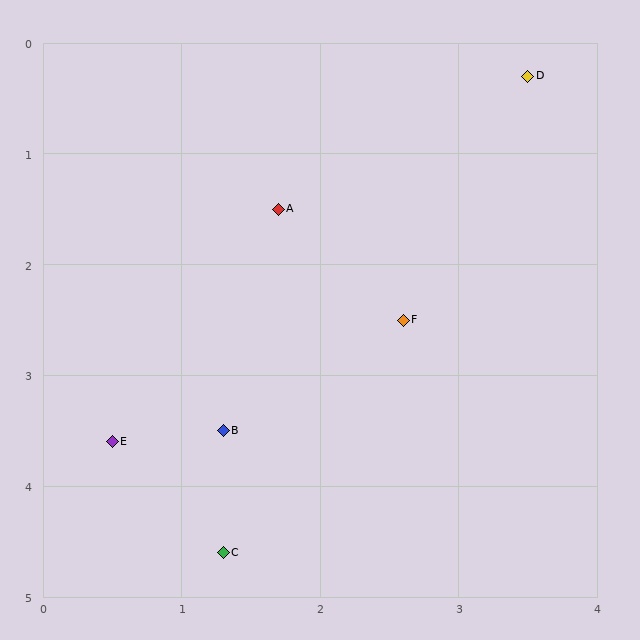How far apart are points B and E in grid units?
Points B and E are about 0.8 grid units apart.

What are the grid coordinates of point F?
Point F is at approximately (2.6, 2.5).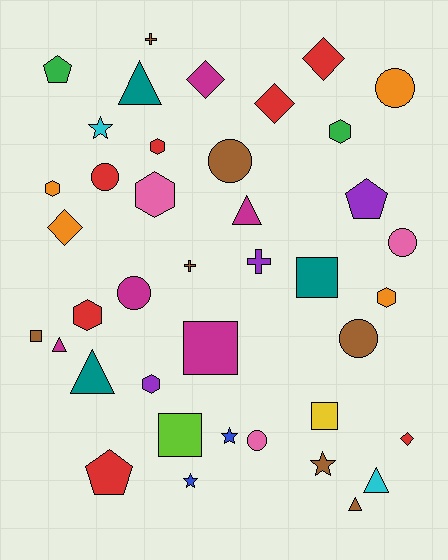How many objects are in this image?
There are 40 objects.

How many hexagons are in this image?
There are 7 hexagons.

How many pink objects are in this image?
There are 3 pink objects.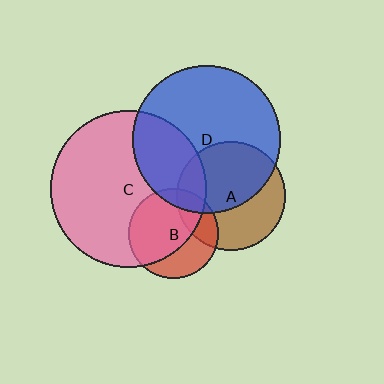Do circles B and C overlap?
Yes.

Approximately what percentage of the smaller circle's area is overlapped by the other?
Approximately 65%.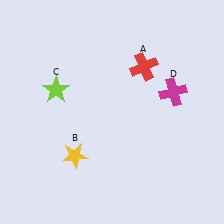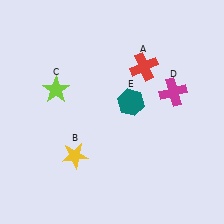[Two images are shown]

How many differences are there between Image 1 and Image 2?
There is 1 difference between the two images.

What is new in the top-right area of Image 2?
A teal hexagon (E) was added in the top-right area of Image 2.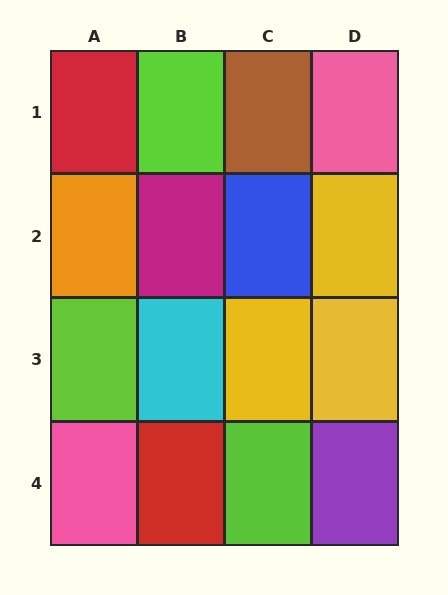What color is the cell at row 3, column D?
Yellow.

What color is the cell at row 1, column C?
Brown.